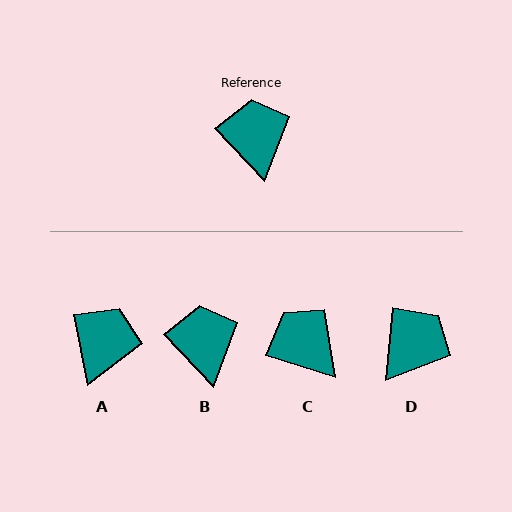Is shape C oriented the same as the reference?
No, it is off by about 29 degrees.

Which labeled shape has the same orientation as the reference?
B.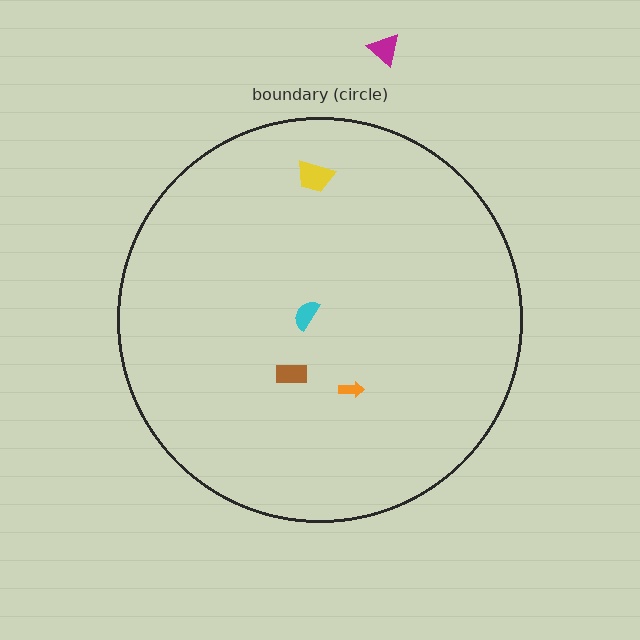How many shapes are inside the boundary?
4 inside, 1 outside.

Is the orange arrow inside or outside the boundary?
Inside.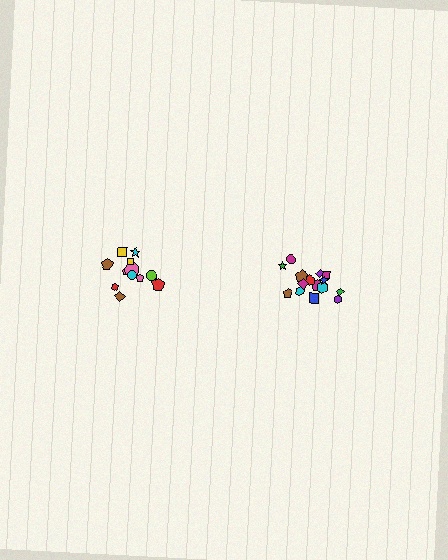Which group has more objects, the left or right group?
The right group.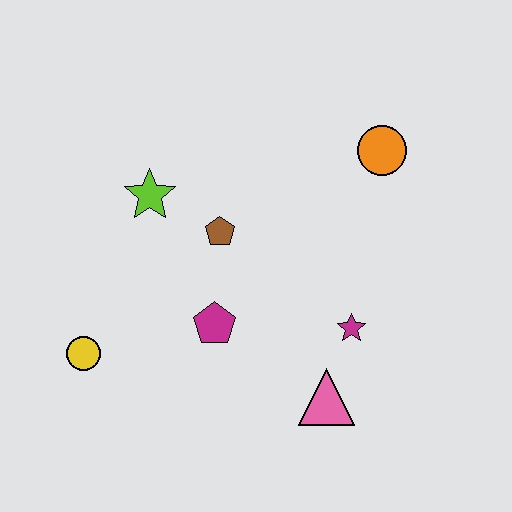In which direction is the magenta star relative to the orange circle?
The magenta star is below the orange circle.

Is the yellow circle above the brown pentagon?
No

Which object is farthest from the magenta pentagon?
The orange circle is farthest from the magenta pentagon.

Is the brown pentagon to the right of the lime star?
Yes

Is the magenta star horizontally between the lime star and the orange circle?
Yes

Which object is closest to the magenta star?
The pink triangle is closest to the magenta star.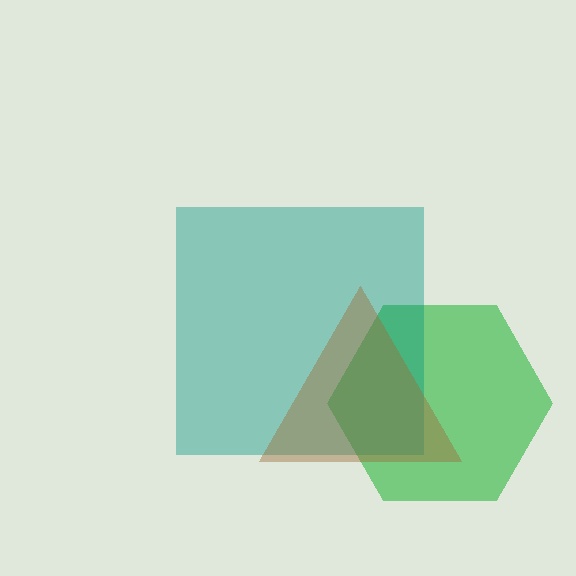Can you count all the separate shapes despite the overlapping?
Yes, there are 3 separate shapes.